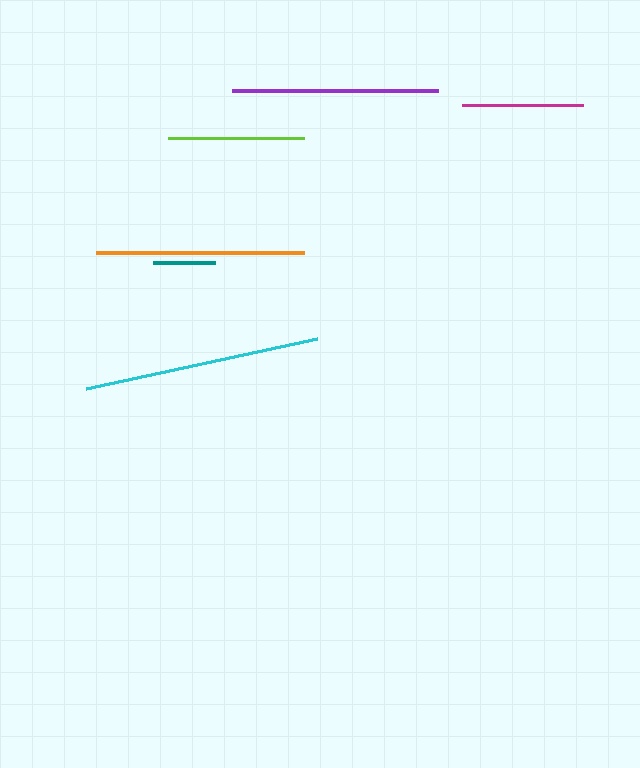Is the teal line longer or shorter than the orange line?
The orange line is longer than the teal line.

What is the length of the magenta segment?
The magenta segment is approximately 121 pixels long.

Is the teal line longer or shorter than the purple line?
The purple line is longer than the teal line.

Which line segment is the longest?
The cyan line is the longest at approximately 237 pixels.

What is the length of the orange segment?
The orange segment is approximately 208 pixels long.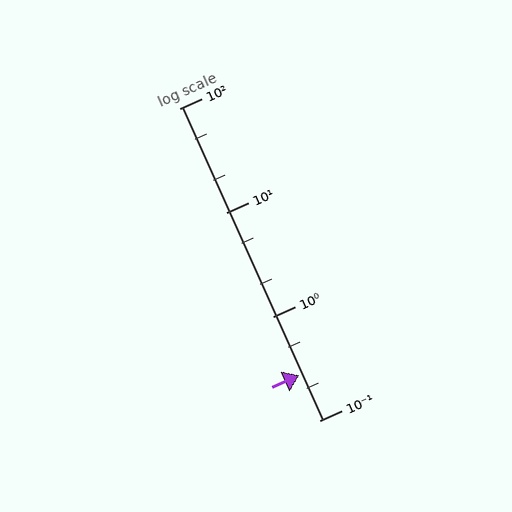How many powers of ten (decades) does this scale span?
The scale spans 3 decades, from 0.1 to 100.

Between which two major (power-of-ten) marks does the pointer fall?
The pointer is between 0.1 and 1.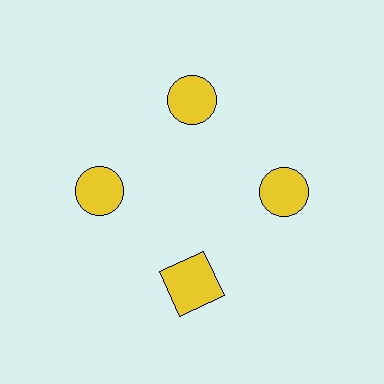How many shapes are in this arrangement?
There are 4 shapes arranged in a ring pattern.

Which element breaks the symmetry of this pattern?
The yellow square at roughly the 6 o'clock position breaks the symmetry. All other shapes are yellow circles.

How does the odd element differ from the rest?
It has a different shape: square instead of circle.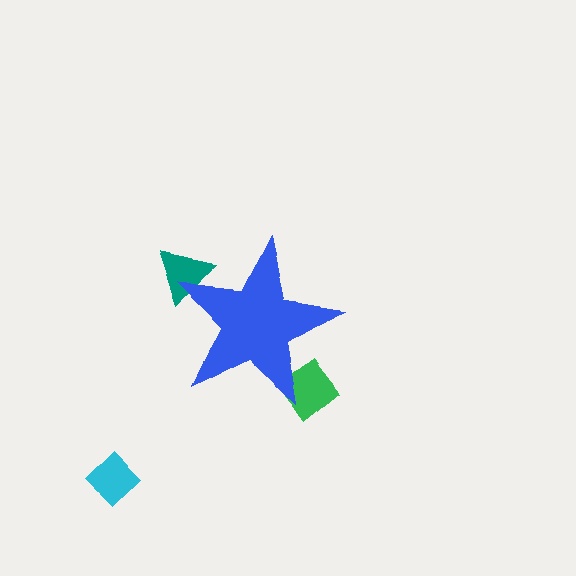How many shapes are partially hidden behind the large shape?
2 shapes are partially hidden.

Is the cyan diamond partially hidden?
No, the cyan diamond is fully visible.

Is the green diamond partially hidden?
Yes, the green diamond is partially hidden behind the blue star.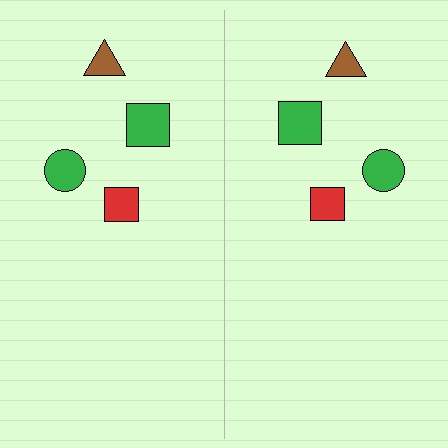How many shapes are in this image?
There are 8 shapes in this image.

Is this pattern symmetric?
Yes, this pattern has bilateral (reflection) symmetry.